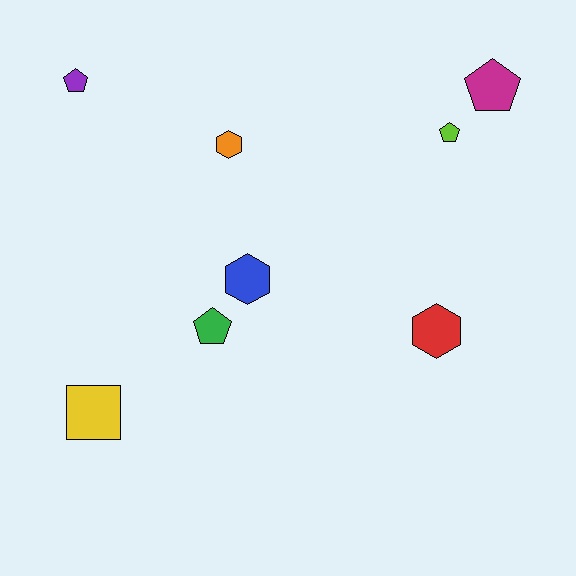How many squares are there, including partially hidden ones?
There is 1 square.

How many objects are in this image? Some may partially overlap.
There are 8 objects.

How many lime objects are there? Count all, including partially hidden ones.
There is 1 lime object.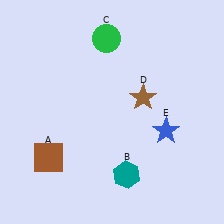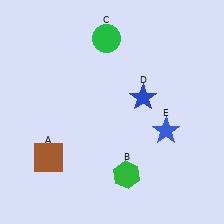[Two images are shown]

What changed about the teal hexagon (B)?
In Image 1, B is teal. In Image 2, it changed to green.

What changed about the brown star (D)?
In Image 1, D is brown. In Image 2, it changed to blue.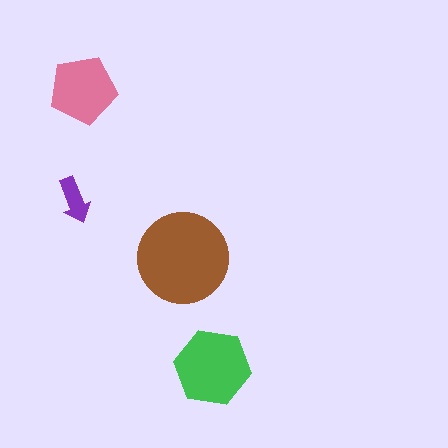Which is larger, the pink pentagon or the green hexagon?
The green hexagon.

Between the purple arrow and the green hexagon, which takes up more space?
The green hexagon.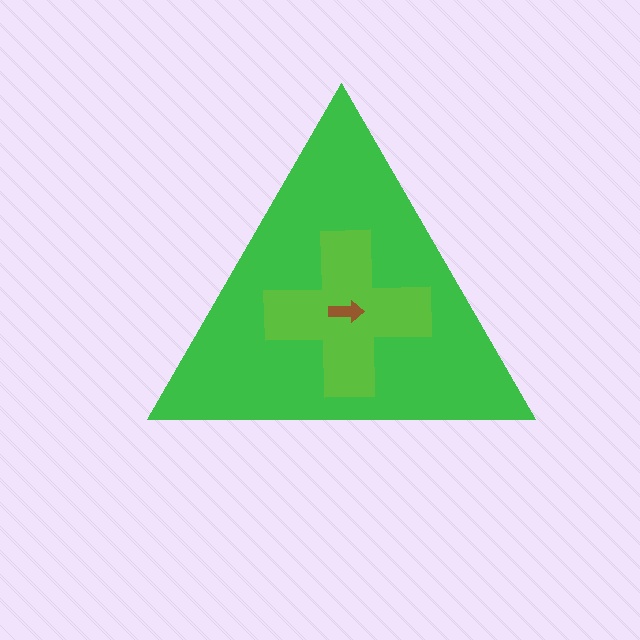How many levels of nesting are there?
3.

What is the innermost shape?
The brown arrow.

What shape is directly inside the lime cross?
The brown arrow.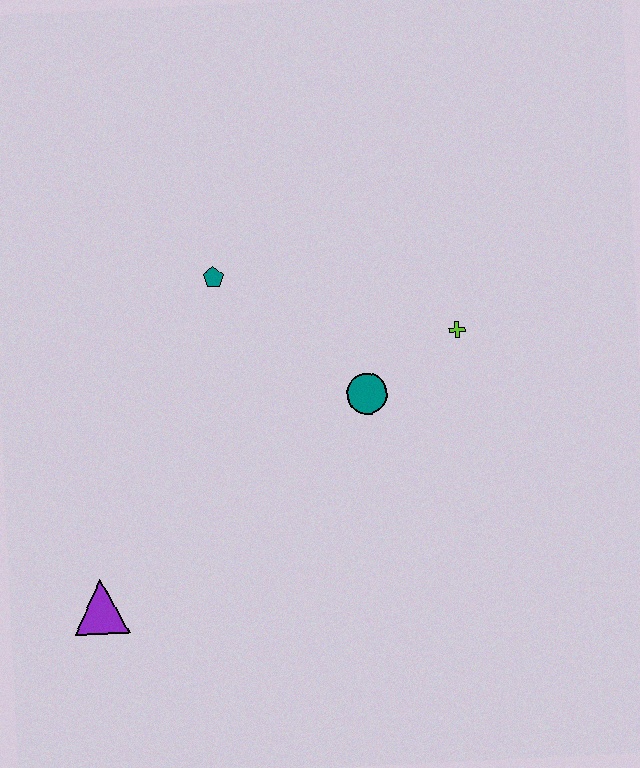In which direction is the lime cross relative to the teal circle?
The lime cross is to the right of the teal circle.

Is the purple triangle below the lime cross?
Yes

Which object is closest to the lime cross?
The teal circle is closest to the lime cross.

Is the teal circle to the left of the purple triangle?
No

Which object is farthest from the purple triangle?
The lime cross is farthest from the purple triangle.